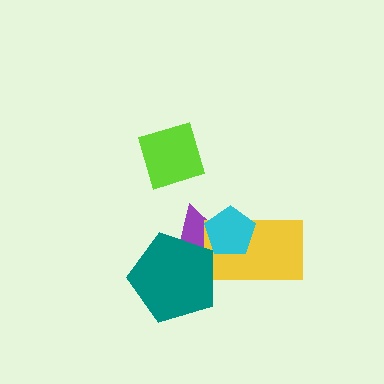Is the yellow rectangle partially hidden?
Yes, it is partially covered by another shape.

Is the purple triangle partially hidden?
Yes, it is partially covered by another shape.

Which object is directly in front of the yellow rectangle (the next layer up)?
The cyan pentagon is directly in front of the yellow rectangle.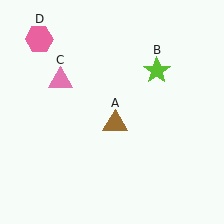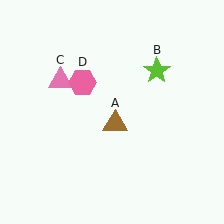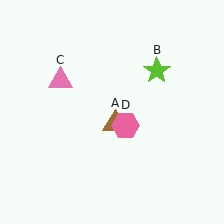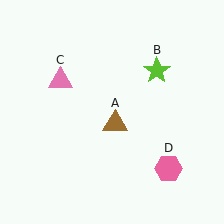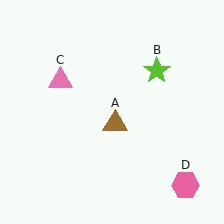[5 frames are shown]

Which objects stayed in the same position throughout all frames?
Brown triangle (object A) and lime star (object B) and pink triangle (object C) remained stationary.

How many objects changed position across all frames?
1 object changed position: pink hexagon (object D).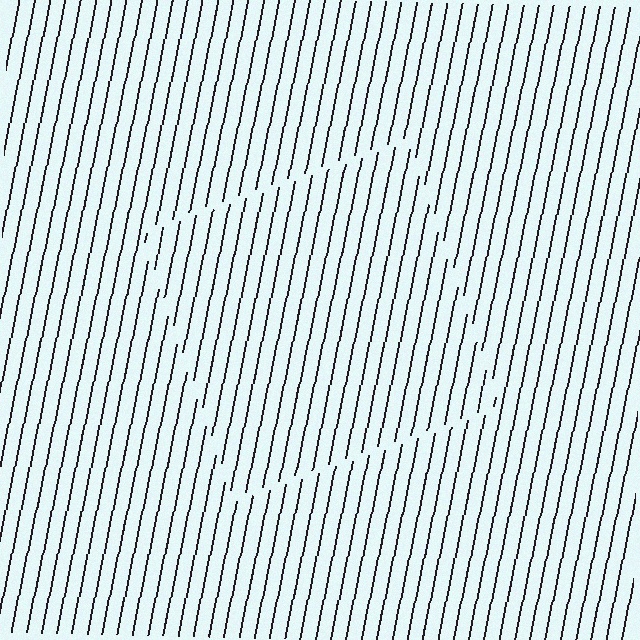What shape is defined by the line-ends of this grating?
An illusory square. The interior of the shape contains the same grating, shifted by half a period — the contour is defined by the phase discontinuity where line-ends from the inner and outer gratings abut.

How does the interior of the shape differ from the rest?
The interior of the shape contains the same grating, shifted by half a period — the contour is defined by the phase discontinuity where line-ends from the inner and outer gratings abut.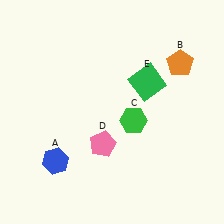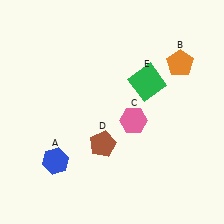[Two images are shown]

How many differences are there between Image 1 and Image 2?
There are 2 differences between the two images.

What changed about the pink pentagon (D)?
In Image 1, D is pink. In Image 2, it changed to brown.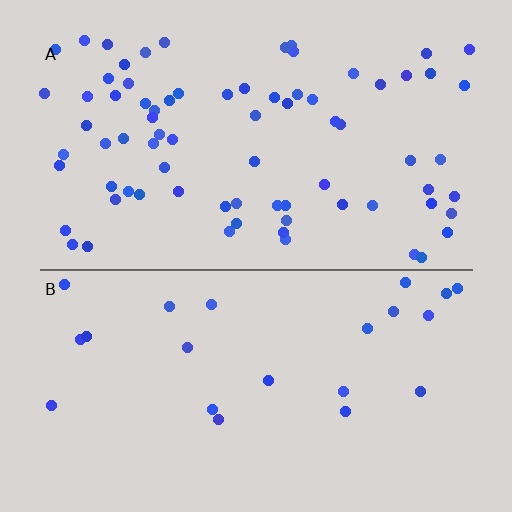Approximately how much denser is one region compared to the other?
Approximately 3.5× — region A over region B.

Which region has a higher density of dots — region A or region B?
A (the top).